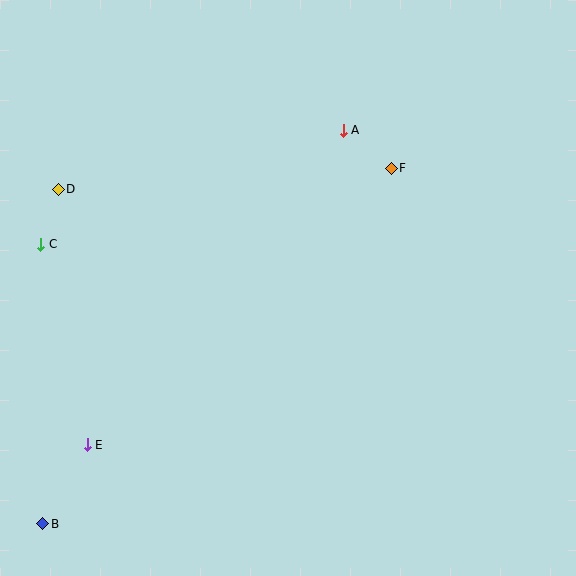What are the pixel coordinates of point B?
Point B is at (43, 524).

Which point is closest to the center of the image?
Point F at (391, 168) is closest to the center.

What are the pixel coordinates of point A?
Point A is at (343, 130).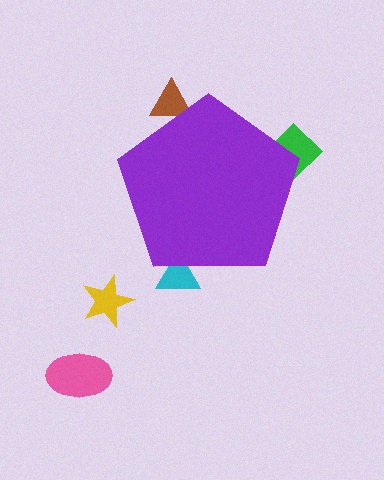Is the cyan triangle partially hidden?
Yes, the cyan triangle is partially hidden behind the purple pentagon.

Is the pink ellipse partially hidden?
No, the pink ellipse is fully visible.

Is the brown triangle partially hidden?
Yes, the brown triangle is partially hidden behind the purple pentagon.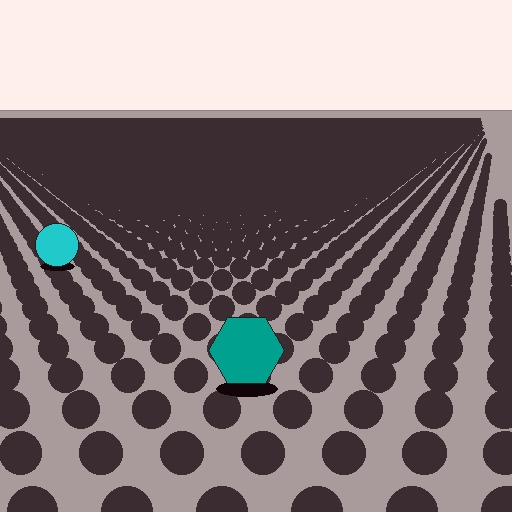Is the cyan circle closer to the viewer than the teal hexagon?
No. The teal hexagon is closer — you can tell from the texture gradient: the ground texture is coarser near it.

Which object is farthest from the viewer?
The cyan circle is farthest from the viewer. It appears smaller and the ground texture around it is denser.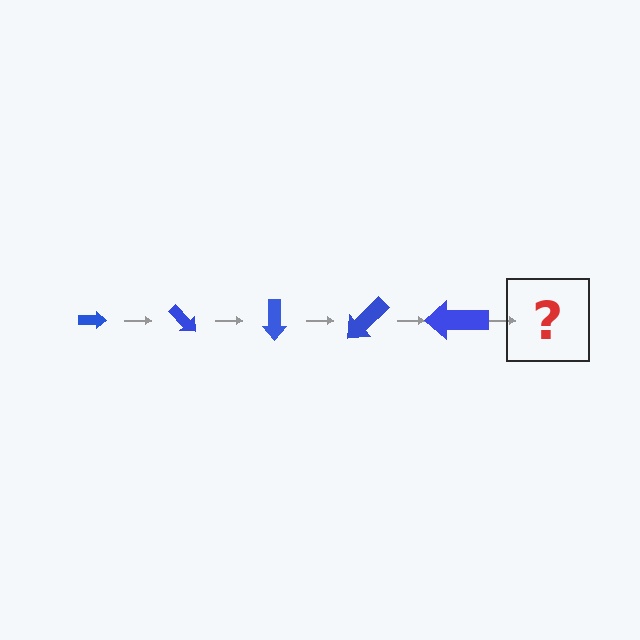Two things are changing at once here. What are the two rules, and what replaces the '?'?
The two rules are that the arrow grows larger each step and it rotates 45 degrees each step. The '?' should be an arrow, larger than the previous one and rotated 225 degrees from the start.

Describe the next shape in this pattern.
It should be an arrow, larger than the previous one and rotated 225 degrees from the start.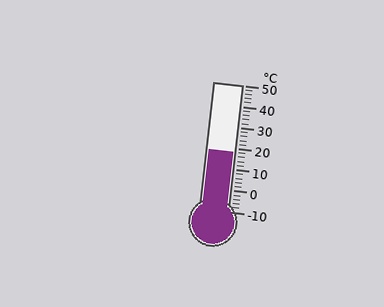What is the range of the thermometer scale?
The thermometer scale ranges from -10°C to 50°C.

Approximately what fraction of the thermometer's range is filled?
The thermometer is filled to approximately 45% of its range.